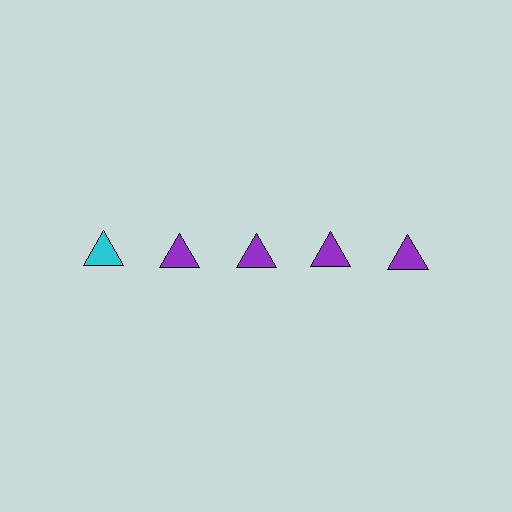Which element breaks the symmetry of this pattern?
The cyan triangle in the top row, leftmost column breaks the symmetry. All other shapes are purple triangles.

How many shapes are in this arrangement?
There are 5 shapes arranged in a grid pattern.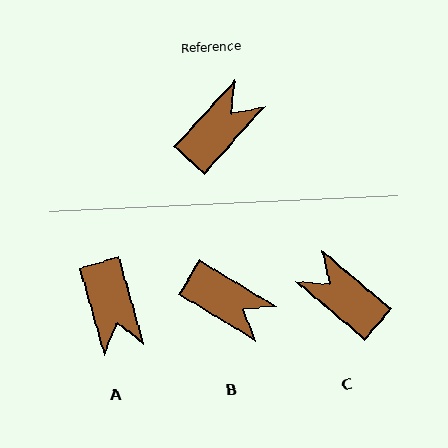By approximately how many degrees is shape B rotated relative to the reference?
Approximately 79 degrees clockwise.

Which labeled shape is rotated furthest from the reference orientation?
A, about 122 degrees away.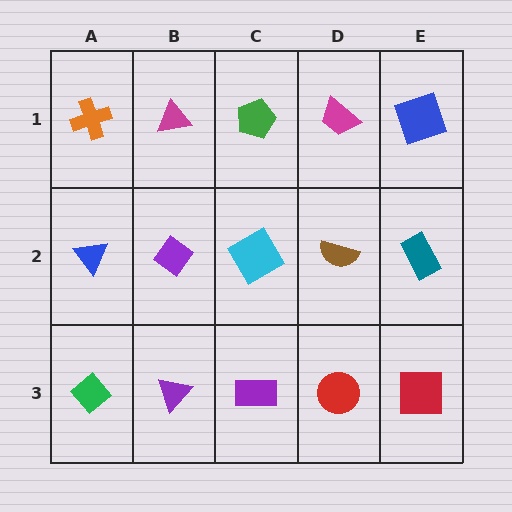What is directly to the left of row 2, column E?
A brown semicircle.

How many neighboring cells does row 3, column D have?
3.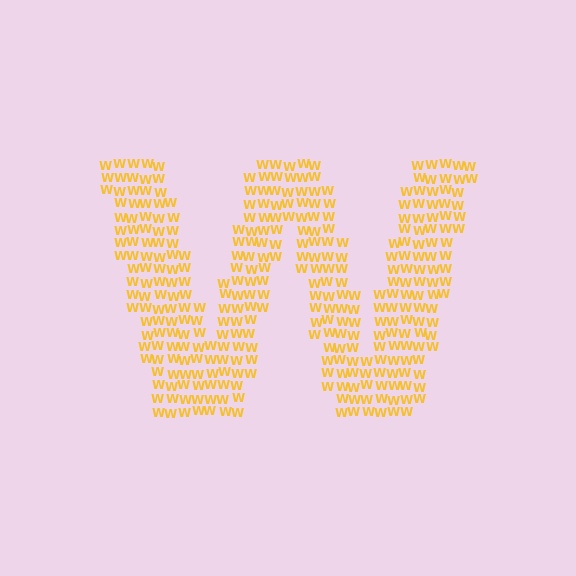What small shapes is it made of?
It is made of small letter W's.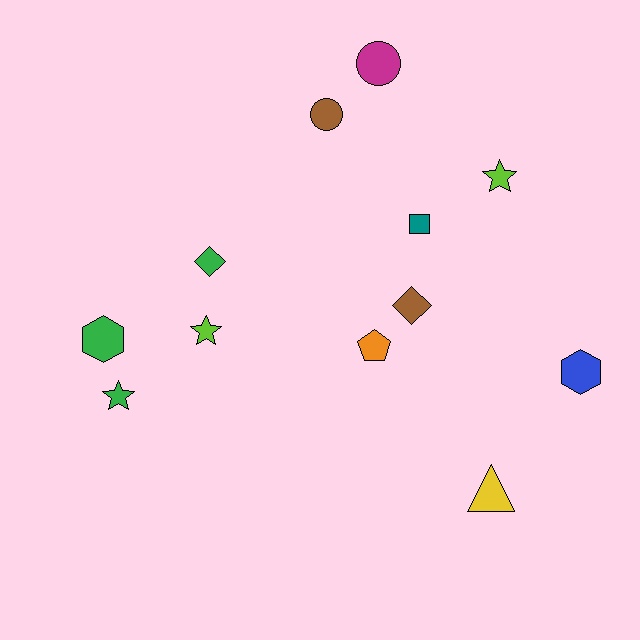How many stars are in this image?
There are 3 stars.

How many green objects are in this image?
There are 3 green objects.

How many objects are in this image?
There are 12 objects.